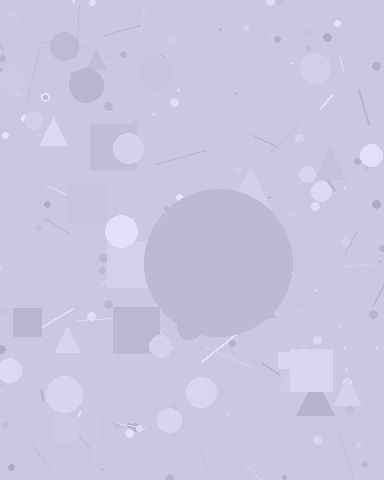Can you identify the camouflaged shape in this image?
The camouflaged shape is a circle.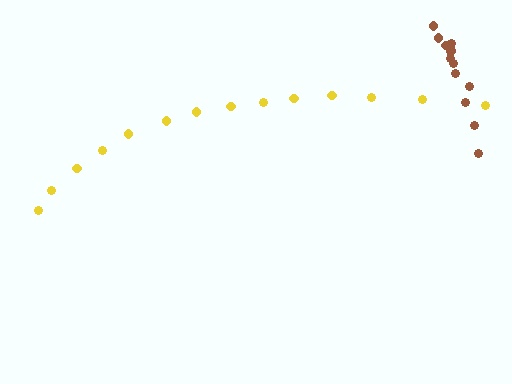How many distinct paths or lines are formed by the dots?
There are 2 distinct paths.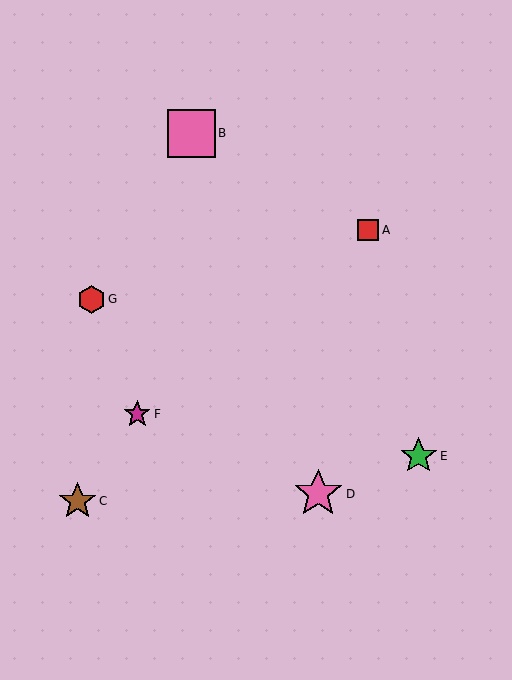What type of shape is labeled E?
Shape E is a green star.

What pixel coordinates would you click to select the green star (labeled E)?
Click at (419, 456) to select the green star E.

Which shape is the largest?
The pink star (labeled D) is the largest.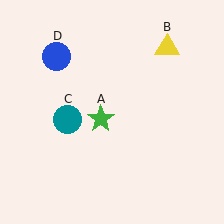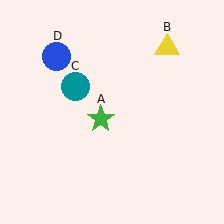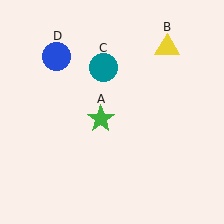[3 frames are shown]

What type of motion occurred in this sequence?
The teal circle (object C) rotated clockwise around the center of the scene.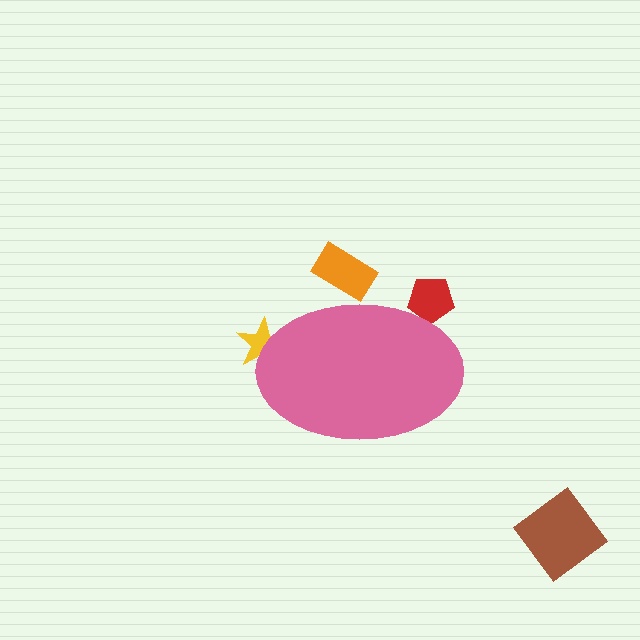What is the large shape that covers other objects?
A pink ellipse.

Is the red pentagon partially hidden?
Yes, the red pentagon is partially hidden behind the pink ellipse.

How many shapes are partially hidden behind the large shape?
3 shapes are partially hidden.